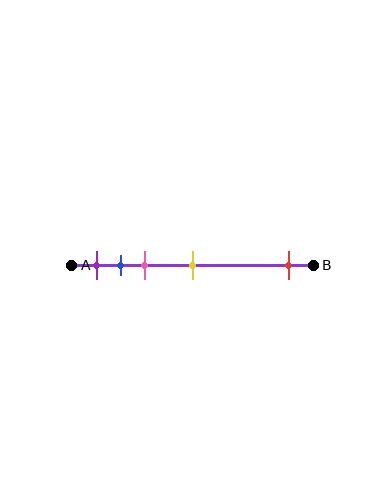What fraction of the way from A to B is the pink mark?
The pink mark is approximately 30% (0.3) of the way from A to B.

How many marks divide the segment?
There are 5 marks dividing the segment.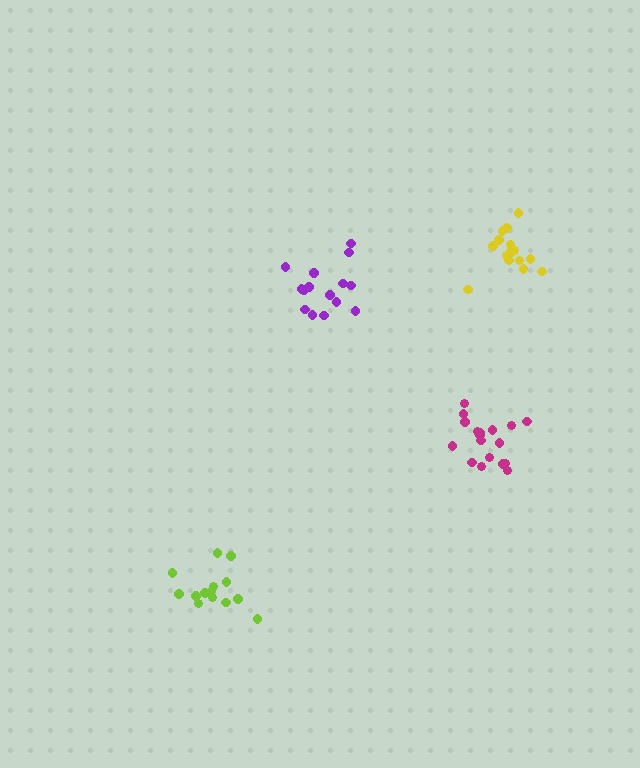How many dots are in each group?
Group 1: 16 dots, Group 2: 15 dots, Group 3: 18 dots, Group 4: 14 dots (63 total).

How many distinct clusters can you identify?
There are 4 distinct clusters.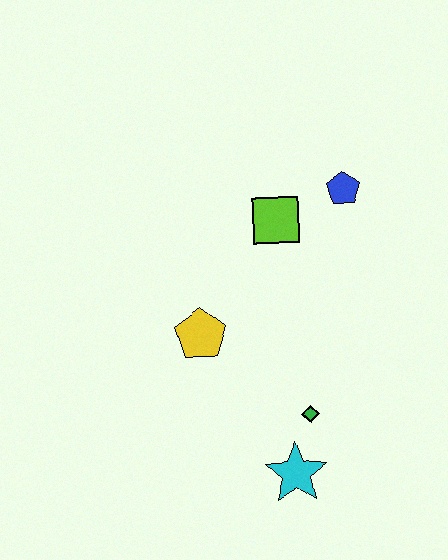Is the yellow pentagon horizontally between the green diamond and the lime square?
No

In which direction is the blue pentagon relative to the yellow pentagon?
The blue pentagon is to the right of the yellow pentagon.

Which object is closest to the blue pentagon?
The lime square is closest to the blue pentagon.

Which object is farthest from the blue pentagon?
The cyan star is farthest from the blue pentagon.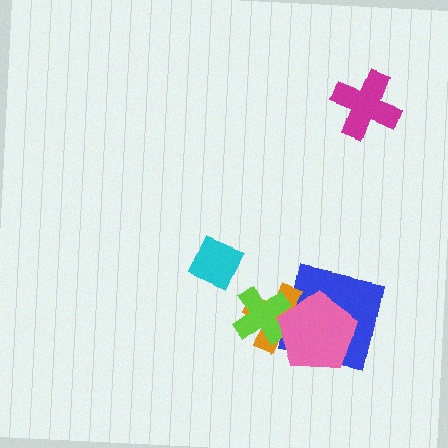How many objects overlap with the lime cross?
2 objects overlap with the lime cross.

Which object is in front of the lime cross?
The pink pentagon is in front of the lime cross.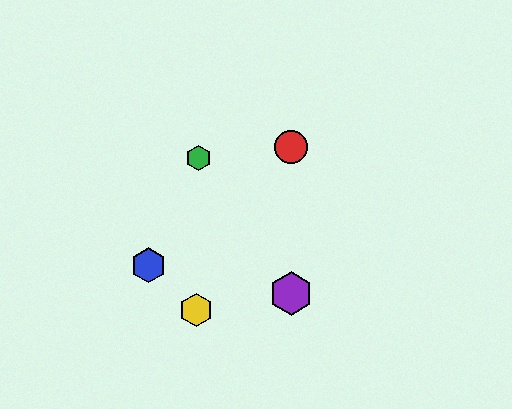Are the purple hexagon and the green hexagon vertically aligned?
No, the purple hexagon is at x≈291 and the green hexagon is at x≈199.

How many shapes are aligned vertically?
2 shapes (the red circle, the purple hexagon) are aligned vertically.